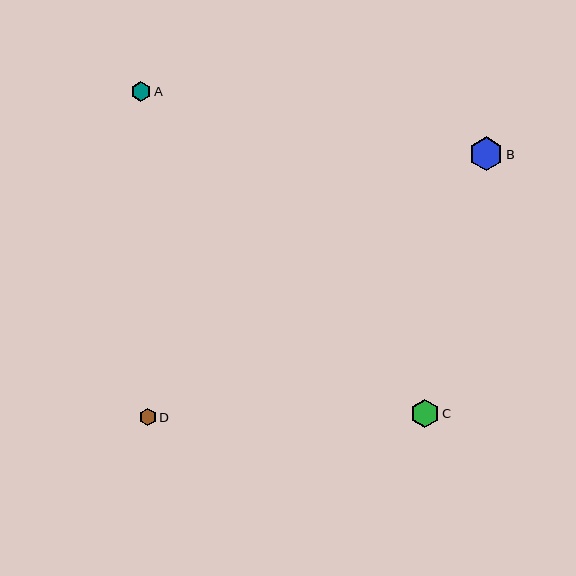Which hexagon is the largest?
Hexagon B is the largest with a size of approximately 34 pixels.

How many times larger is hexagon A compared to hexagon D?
Hexagon A is approximately 1.1 times the size of hexagon D.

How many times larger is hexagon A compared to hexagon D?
Hexagon A is approximately 1.1 times the size of hexagon D.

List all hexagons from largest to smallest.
From largest to smallest: B, C, A, D.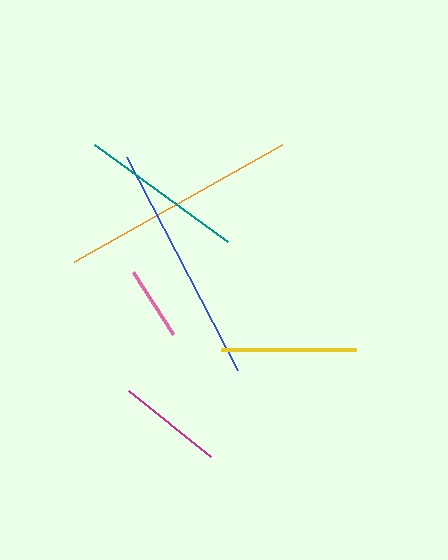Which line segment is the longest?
The blue line is the longest at approximately 240 pixels.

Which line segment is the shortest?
The pink line is the shortest at approximately 74 pixels.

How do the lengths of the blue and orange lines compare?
The blue and orange lines are approximately the same length.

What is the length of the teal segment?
The teal segment is approximately 165 pixels long.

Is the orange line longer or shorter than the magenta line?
The orange line is longer than the magenta line.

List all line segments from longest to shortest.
From longest to shortest: blue, orange, teal, yellow, magenta, pink.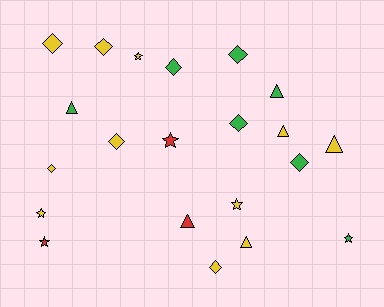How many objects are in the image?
There are 21 objects.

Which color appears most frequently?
Yellow, with 11 objects.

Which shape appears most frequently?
Diamond, with 9 objects.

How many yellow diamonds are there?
There are 5 yellow diamonds.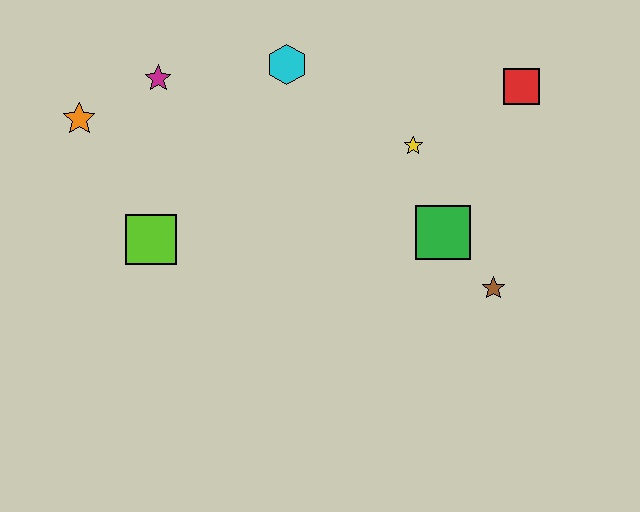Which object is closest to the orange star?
The magenta star is closest to the orange star.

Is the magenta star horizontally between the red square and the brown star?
No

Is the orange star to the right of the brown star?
No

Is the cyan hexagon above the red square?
Yes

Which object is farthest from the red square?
The orange star is farthest from the red square.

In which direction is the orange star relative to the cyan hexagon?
The orange star is to the left of the cyan hexagon.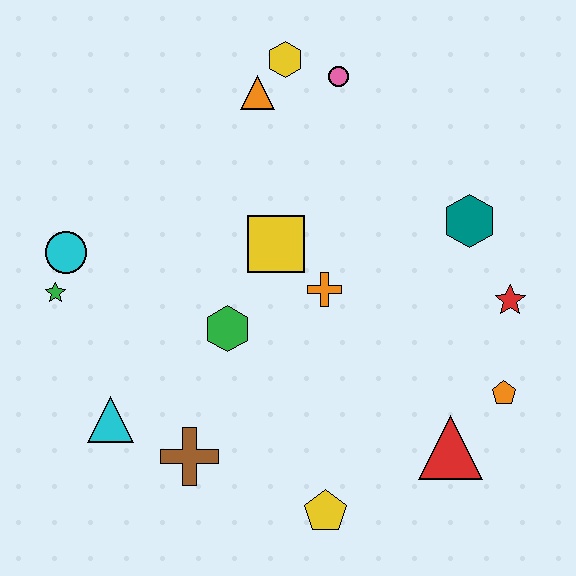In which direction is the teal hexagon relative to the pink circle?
The teal hexagon is below the pink circle.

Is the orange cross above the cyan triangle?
Yes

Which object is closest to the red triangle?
The orange pentagon is closest to the red triangle.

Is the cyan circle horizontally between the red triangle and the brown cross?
No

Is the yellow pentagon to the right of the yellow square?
Yes